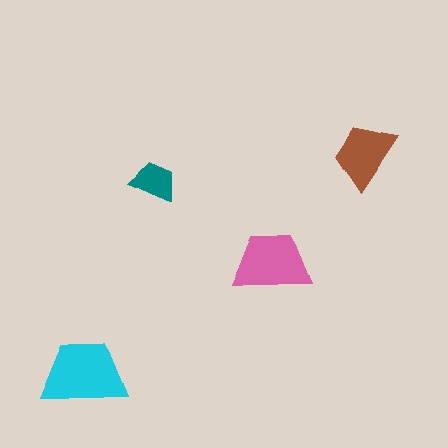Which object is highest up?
The brown trapezoid is topmost.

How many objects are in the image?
There are 4 objects in the image.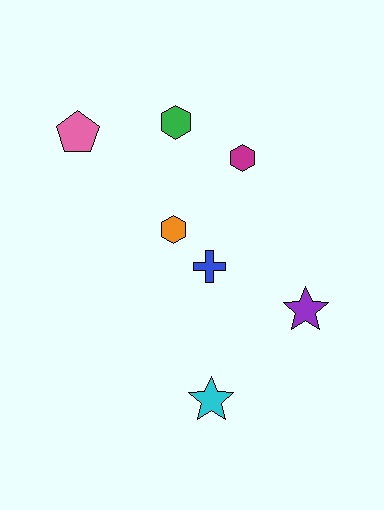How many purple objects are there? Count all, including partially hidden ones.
There is 1 purple object.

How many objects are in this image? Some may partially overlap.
There are 7 objects.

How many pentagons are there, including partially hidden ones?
There is 1 pentagon.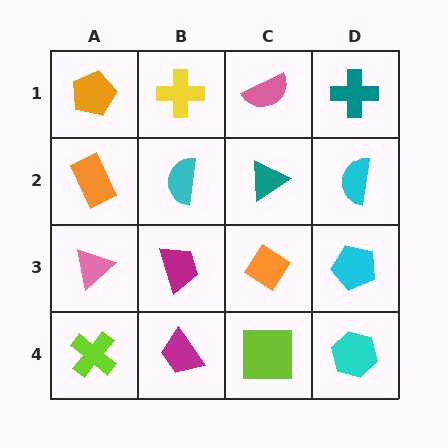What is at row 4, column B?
A magenta trapezoid.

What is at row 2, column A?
An orange rectangle.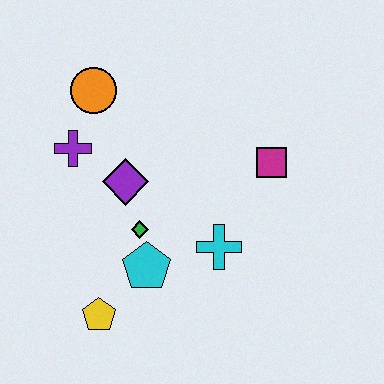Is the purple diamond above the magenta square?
No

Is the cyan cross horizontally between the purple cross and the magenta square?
Yes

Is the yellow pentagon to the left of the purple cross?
No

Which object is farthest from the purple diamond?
The magenta square is farthest from the purple diamond.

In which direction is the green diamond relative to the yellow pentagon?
The green diamond is above the yellow pentagon.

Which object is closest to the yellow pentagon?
The cyan pentagon is closest to the yellow pentagon.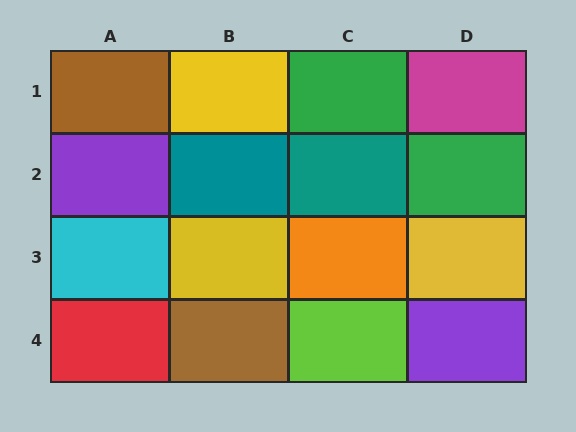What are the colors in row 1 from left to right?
Brown, yellow, green, magenta.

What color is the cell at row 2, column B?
Teal.